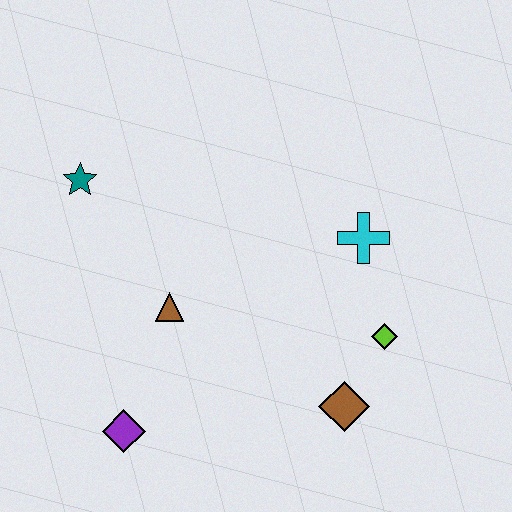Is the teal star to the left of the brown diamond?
Yes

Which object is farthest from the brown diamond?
The teal star is farthest from the brown diamond.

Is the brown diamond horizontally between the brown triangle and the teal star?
No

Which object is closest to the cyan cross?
The lime diamond is closest to the cyan cross.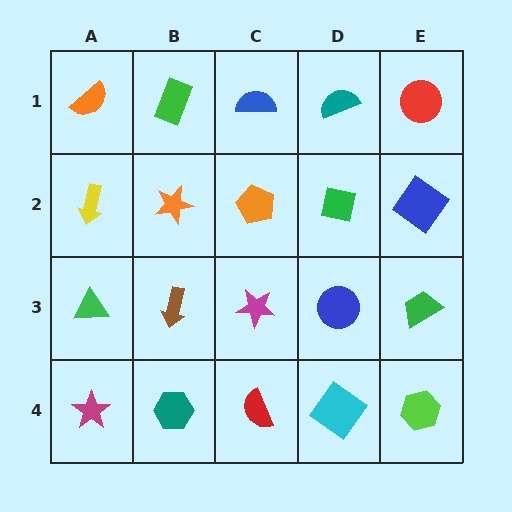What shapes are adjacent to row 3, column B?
An orange star (row 2, column B), a teal hexagon (row 4, column B), a green triangle (row 3, column A), a magenta star (row 3, column C).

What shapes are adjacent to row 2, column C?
A blue semicircle (row 1, column C), a magenta star (row 3, column C), an orange star (row 2, column B), a green square (row 2, column D).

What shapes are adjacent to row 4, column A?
A green triangle (row 3, column A), a teal hexagon (row 4, column B).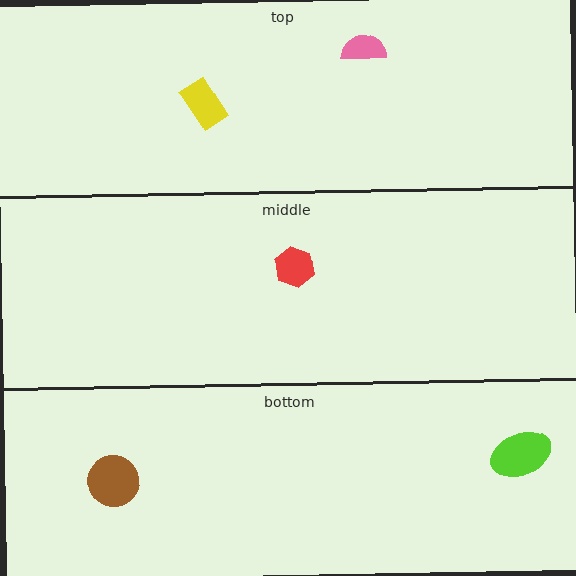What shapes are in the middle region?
The red hexagon.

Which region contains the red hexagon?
The middle region.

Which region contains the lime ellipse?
The bottom region.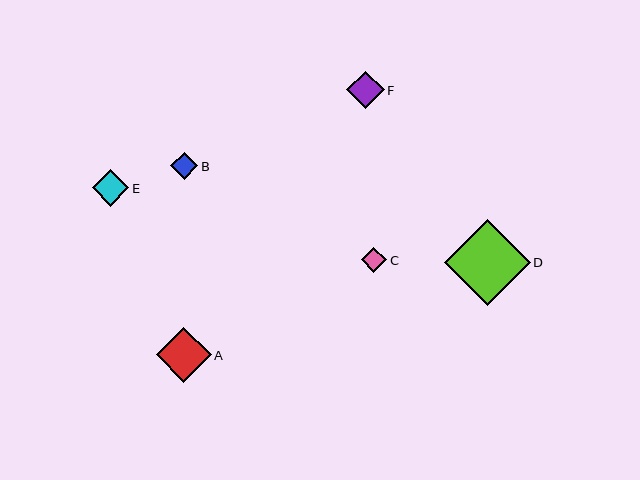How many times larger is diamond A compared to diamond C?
Diamond A is approximately 2.2 times the size of diamond C.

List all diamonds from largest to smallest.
From largest to smallest: D, A, F, E, B, C.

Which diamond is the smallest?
Diamond C is the smallest with a size of approximately 26 pixels.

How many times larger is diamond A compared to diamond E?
Diamond A is approximately 1.5 times the size of diamond E.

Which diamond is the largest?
Diamond D is the largest with a size of approximately 86 pixels.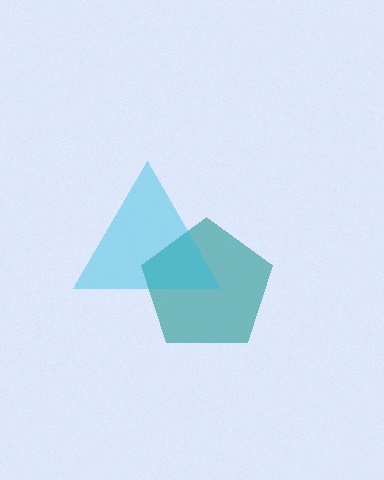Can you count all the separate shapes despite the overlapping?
Yes, there are 2 separate shapes.